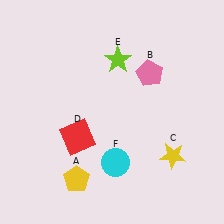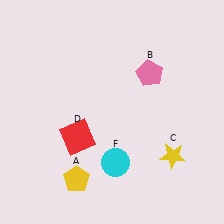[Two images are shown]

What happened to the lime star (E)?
The lime star (E) was removed in Image 2. It was in the top-right area of Image 1.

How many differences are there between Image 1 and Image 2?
There is 1 difference between the two images.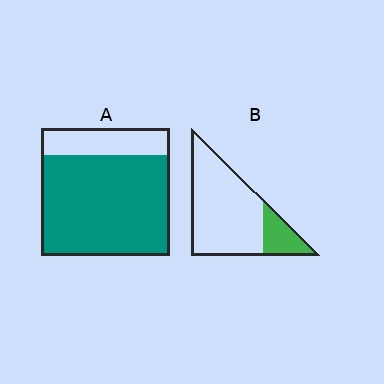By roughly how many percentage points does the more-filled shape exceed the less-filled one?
By roughly 60 percentage points (A over B).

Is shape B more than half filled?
No.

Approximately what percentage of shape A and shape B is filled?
A is approximately 80% and B is approximately 20%.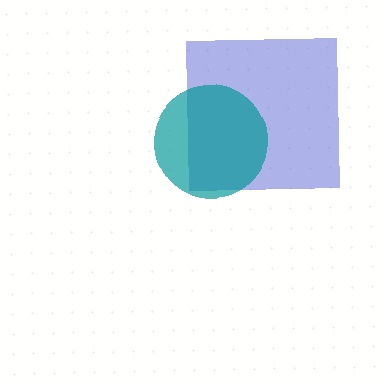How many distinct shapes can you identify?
There are 2 distinct shapes: a blue square, a teal circle.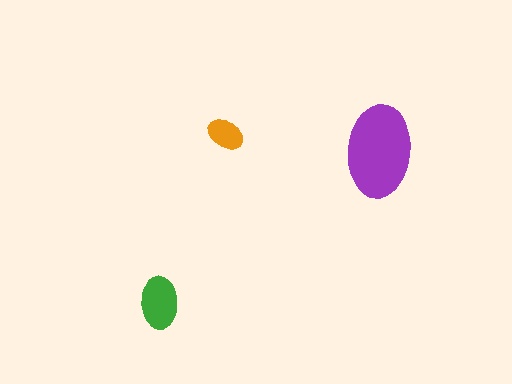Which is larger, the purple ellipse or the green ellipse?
The purple one.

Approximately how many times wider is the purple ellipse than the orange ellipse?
About 2.5 times wider.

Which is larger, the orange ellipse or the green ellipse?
The green one.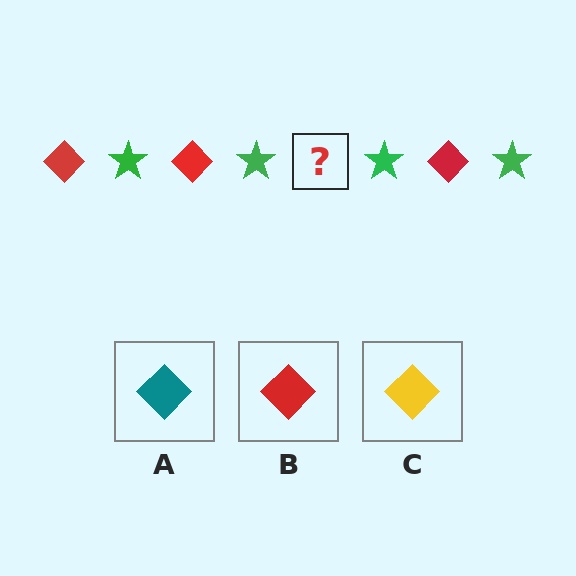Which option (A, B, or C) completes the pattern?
B.